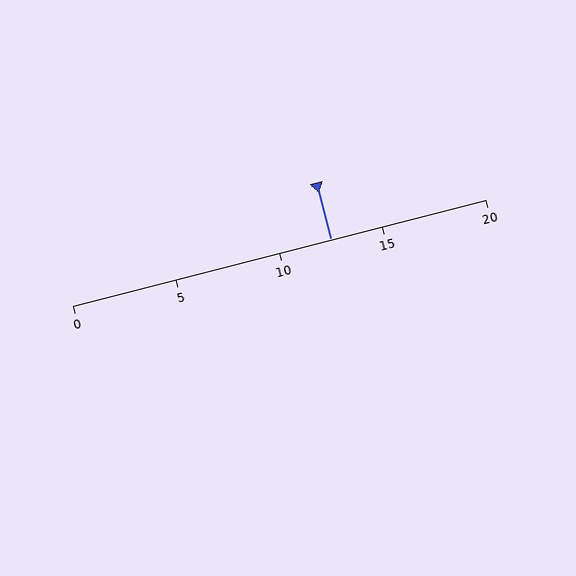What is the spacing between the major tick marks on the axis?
The major ticks are spaced 5 apart.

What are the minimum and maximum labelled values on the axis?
The axis runs from 0 to 20.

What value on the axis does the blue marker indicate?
The marker indicates approximately 12.5.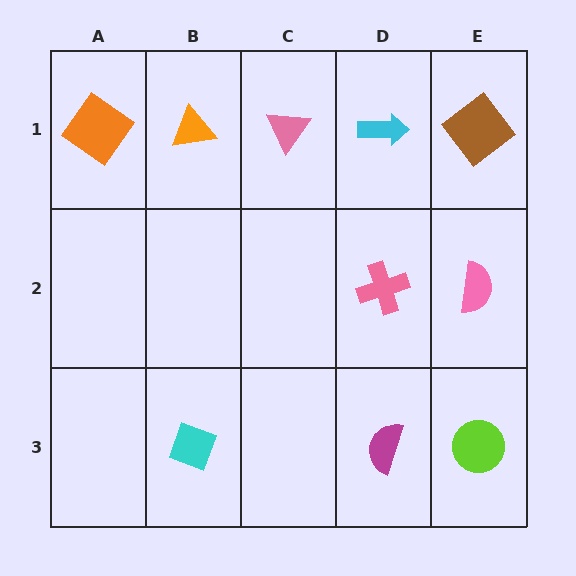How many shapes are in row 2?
2 shapes.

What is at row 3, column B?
A cyan diamond.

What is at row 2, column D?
A pink cross.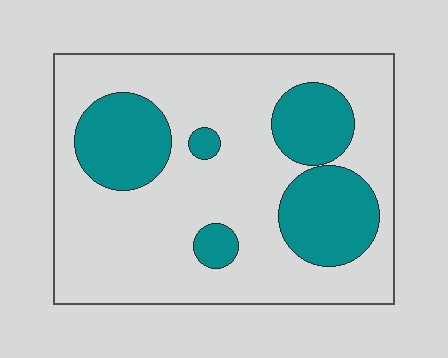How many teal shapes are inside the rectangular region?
5.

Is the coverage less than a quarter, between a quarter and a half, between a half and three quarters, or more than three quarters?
Between a quarter and a half.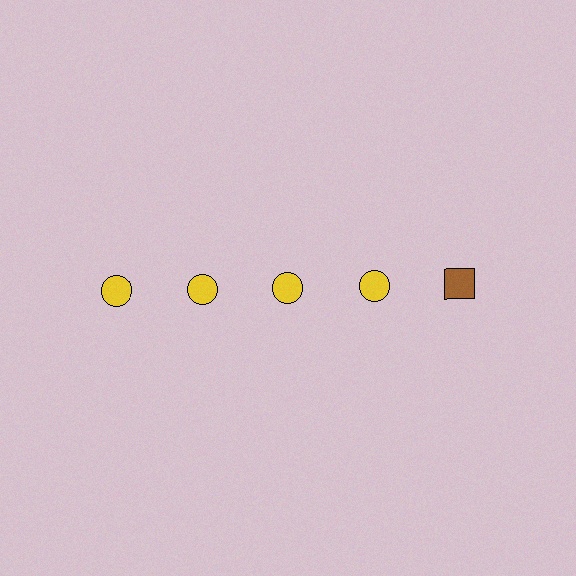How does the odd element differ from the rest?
It differs in both color (brown instead of yellow) and shape (square instead of circle).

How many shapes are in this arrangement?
There are 5 shapes arranged in a grid pattern.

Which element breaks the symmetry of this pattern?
The brown square in the top row, rightmost column breaks the symmetry. All other shapes are yellow circles.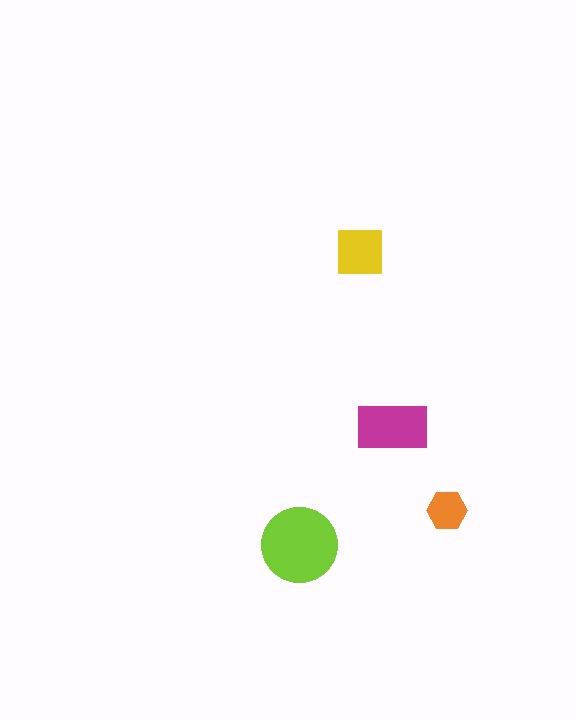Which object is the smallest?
The orange hexagon.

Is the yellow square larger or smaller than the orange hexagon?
Larger.